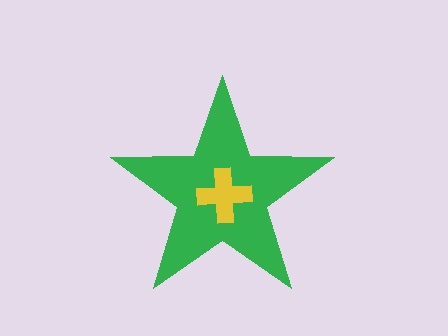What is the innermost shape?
The yellow cross.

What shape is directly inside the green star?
The yellow cross.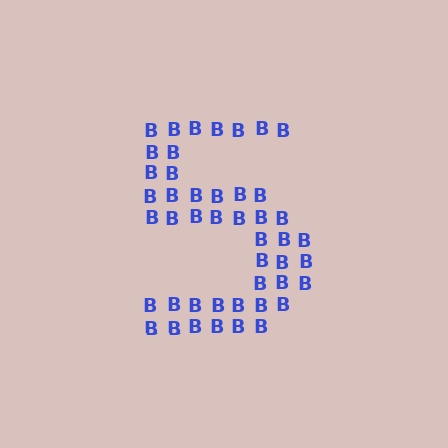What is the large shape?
The large shape is the digit 5.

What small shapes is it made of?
It is made of small letter B's.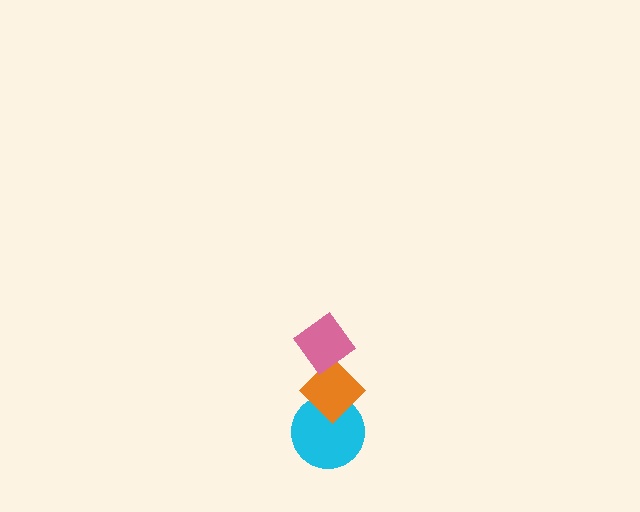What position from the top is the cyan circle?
The cyan circle is 3rd from the top.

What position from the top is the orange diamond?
The orange diamond is 2nd from the top.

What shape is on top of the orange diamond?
The pink diamond is on top of the orange diamond.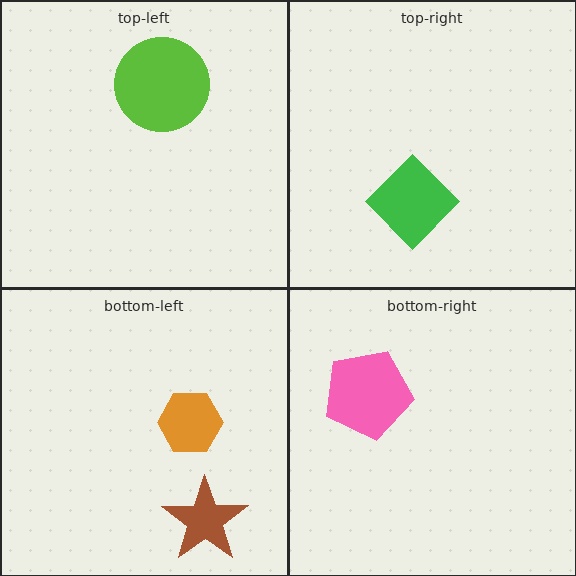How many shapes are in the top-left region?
1.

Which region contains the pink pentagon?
The bottom-right region.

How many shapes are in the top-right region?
1.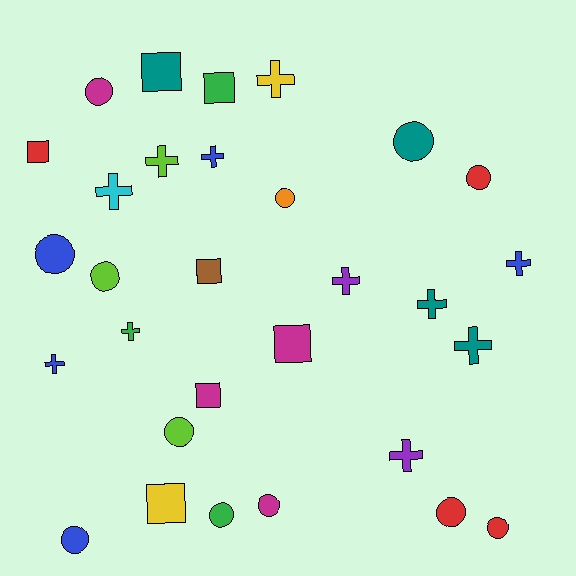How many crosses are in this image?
There are 11 crosses.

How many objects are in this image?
There are 30 objects.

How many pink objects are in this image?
There are no pink objects.